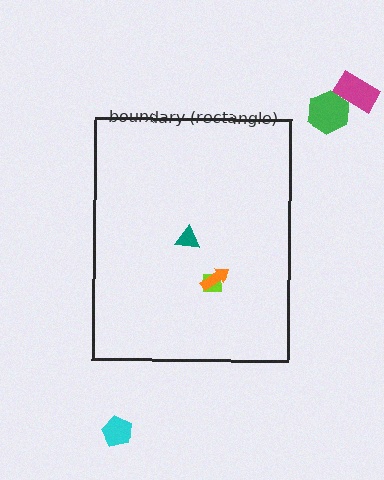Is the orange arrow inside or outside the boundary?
Inside.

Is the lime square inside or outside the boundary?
Inside.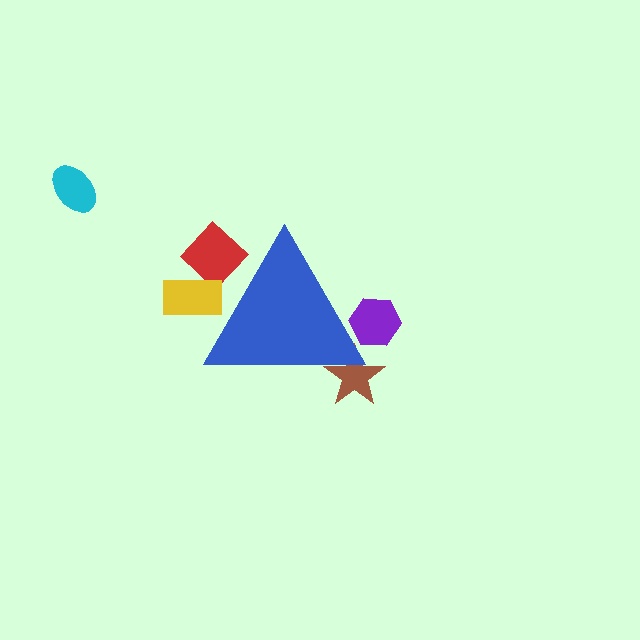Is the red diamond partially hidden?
Yes, the red diamond is partially hidden behind the blue triangle.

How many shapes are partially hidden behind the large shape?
4 shapes are partially hidden.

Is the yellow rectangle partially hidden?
Yes, the yellow rectangle is partially hidden behind the blue triangle.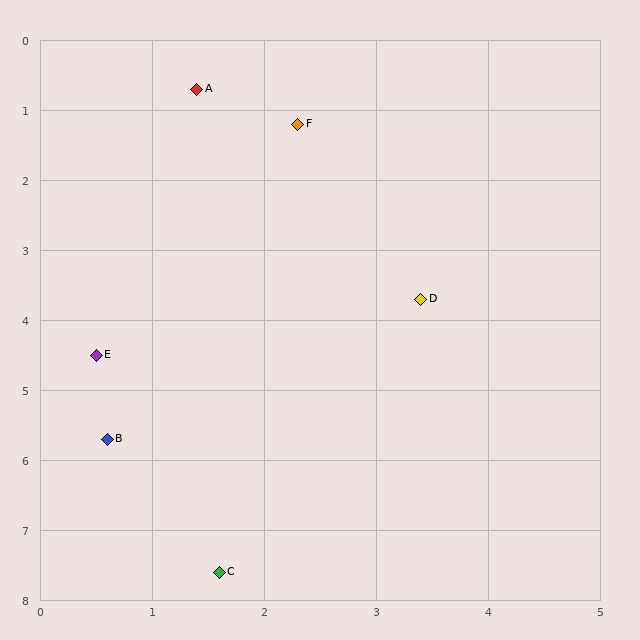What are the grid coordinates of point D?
Point D is at approximately (3.4, 3.7).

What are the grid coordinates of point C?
Point C is at approximately (1.6, 7.6).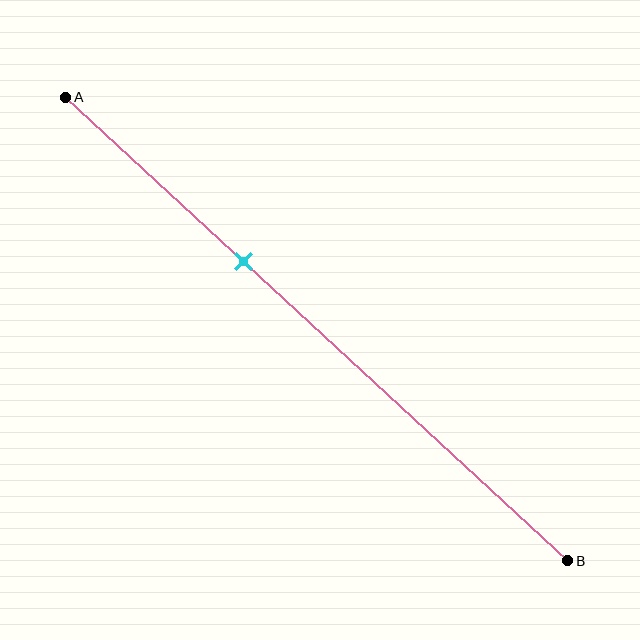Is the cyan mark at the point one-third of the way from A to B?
Yes, the mark is approximately at the one-third point.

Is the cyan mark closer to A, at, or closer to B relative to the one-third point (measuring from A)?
The cyan mark is approximately at the one-third point of segment AB.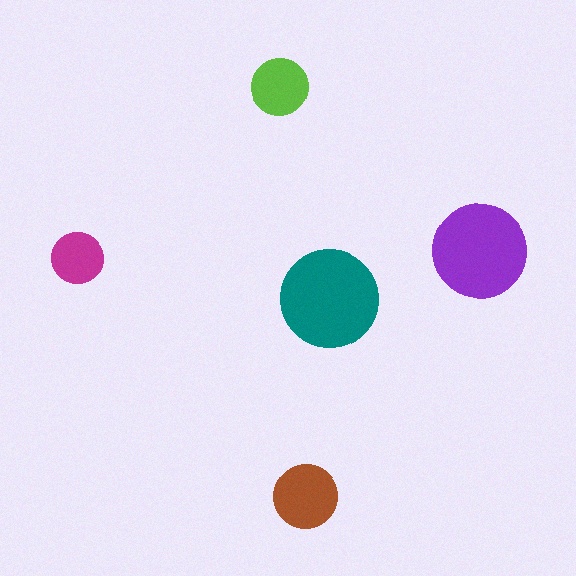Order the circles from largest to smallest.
the teal one, the purple one, the brown one, the lime one, the magenta one.